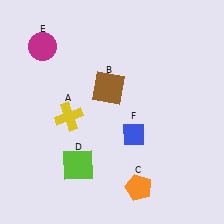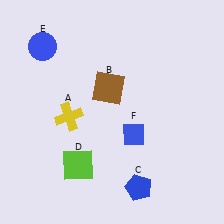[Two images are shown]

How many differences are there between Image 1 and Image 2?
There are 2 differences between the two images.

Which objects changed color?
C changed from orange to blue. E changed from magenta to blue.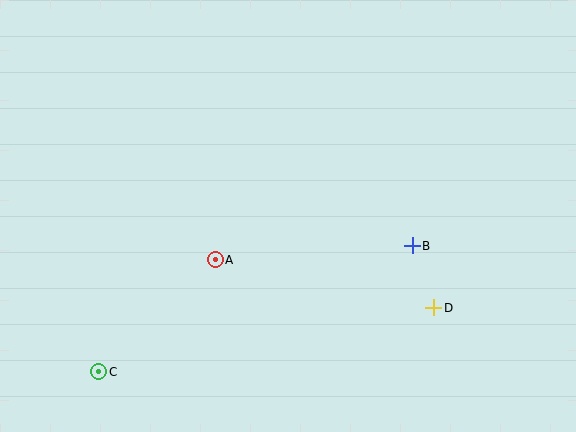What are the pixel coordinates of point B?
Point B is at (412, 246).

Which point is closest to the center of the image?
Point A at (215, 260) is closest to the center.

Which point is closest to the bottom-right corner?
Point D is closest to the bottom-right corner.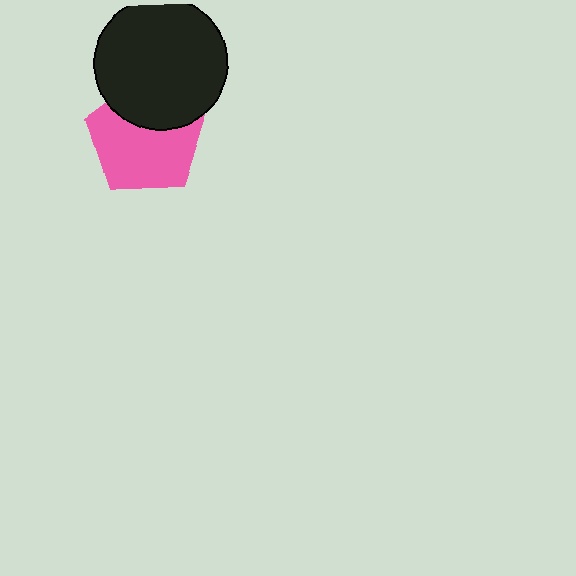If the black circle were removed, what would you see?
You would see the complete pink pentagon.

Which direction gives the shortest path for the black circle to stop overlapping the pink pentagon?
Moving up gives the shortest separation.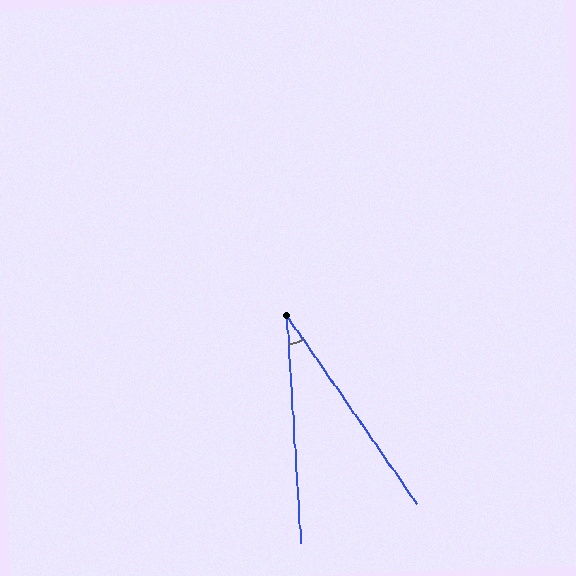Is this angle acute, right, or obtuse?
It is acute.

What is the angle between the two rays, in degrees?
Approximately 31 degrees.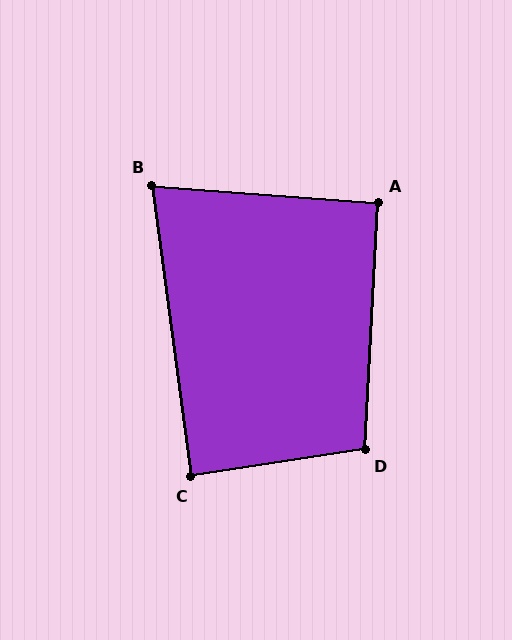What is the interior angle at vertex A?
Approximately 91 degrees (approximately right).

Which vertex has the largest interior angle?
D, at approximately 102 degrees.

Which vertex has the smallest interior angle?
B, at approximately 78 degrees.